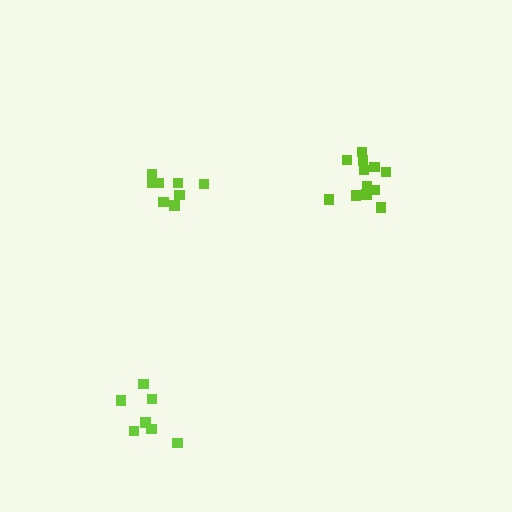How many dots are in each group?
Group 1: 7 dots, Group 2: 8 dots, Group 3: 12 dots (27 total).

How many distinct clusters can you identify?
There are 3 distinct clusters.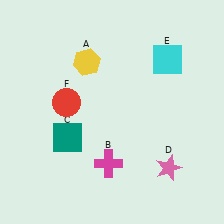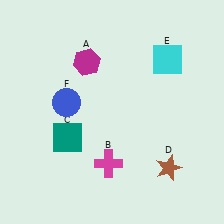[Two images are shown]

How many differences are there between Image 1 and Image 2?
There are 3 differences between the two images.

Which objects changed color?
A changed from yellow to magenta. D changed from pink to brown. F changed from red to blue.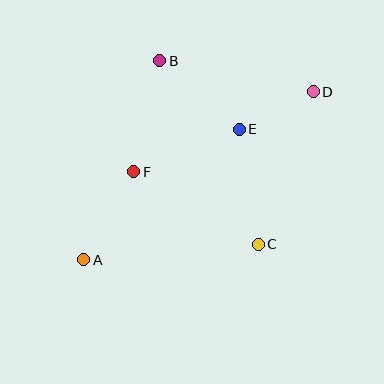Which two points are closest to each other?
Points D and E are closest to each other.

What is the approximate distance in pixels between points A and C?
The distance between A and C is approximately 175 pixels.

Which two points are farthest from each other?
Points A and D are farthest from each other.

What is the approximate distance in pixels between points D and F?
The distance between D and F is approximately 197 pixels.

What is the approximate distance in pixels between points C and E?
The distance between C and E is approximately 116 pixels.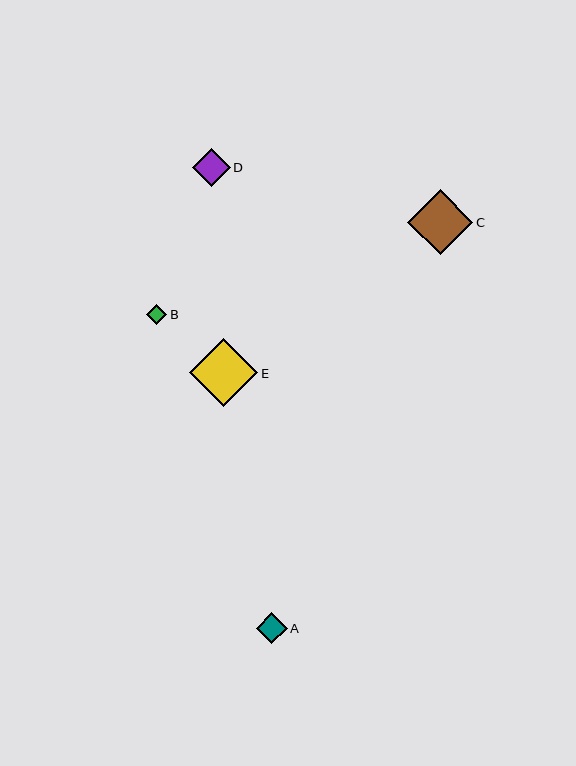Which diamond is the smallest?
Diamond B is the smallest with a size of approximately 20 pixels.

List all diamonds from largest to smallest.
From largest to smallest: E, C, D, A, B.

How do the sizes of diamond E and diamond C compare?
Diamond E and diamond C are approximately the same size.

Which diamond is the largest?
Diamond E is the largest with a size of approximately 68 pixels.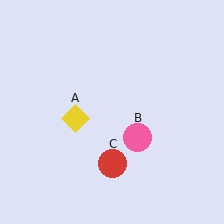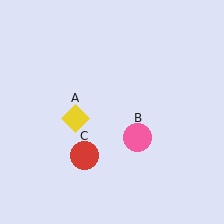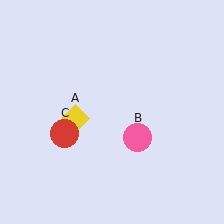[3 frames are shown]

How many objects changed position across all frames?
1 object changed position: red circle (object C).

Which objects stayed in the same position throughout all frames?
Yellow diamond (object A) and pink circle (object B) remained stationary.